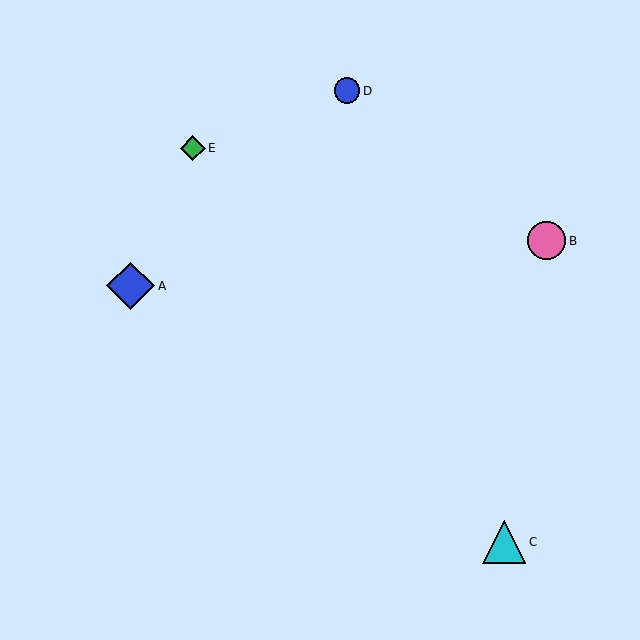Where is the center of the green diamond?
The center of the green diamond is at (193, 148).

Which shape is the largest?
The blue diamond (labeled A) is the largest.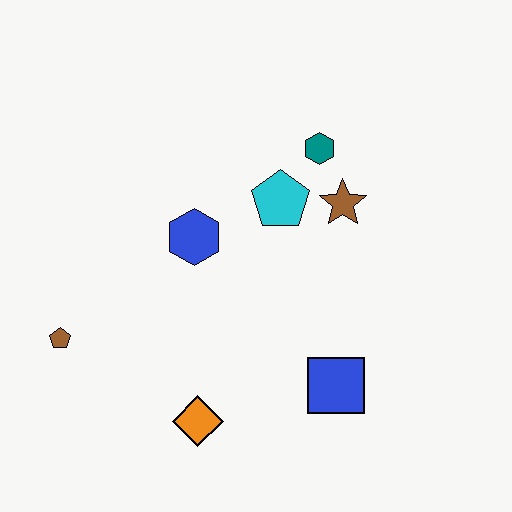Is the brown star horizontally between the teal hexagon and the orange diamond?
No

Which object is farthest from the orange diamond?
The teal hexagon is farthest from the orange diamond.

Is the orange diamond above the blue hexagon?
No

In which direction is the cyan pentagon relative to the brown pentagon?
The cyan pentagon is to the right of the brown pentagon.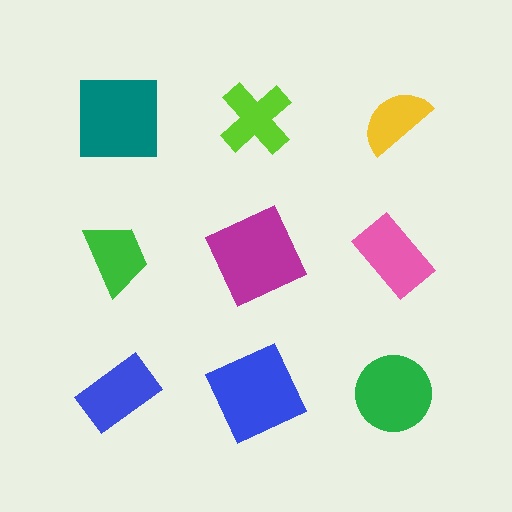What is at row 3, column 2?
A blue square.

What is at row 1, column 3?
A yellow semicircle.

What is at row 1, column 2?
A lime cross.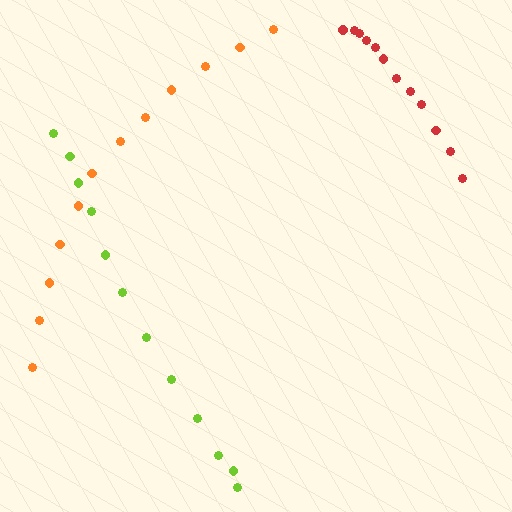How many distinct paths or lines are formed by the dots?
There are 3 distinct paths.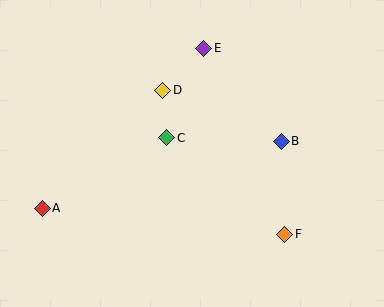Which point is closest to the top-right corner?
Point B is closest to the top-right corner.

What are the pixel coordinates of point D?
Point D is at (163, 90).